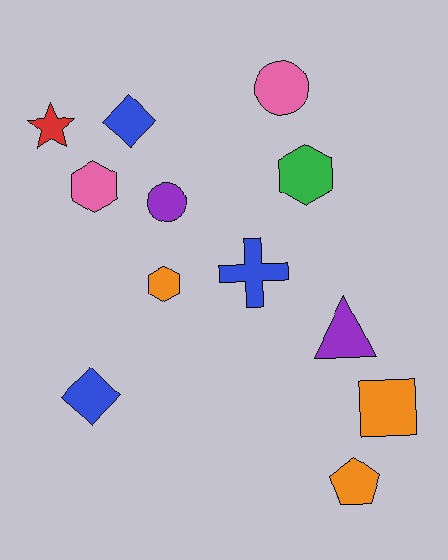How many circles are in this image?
There are 2 circles.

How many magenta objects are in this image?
There are no magenta objects.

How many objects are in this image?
There are 12 objects.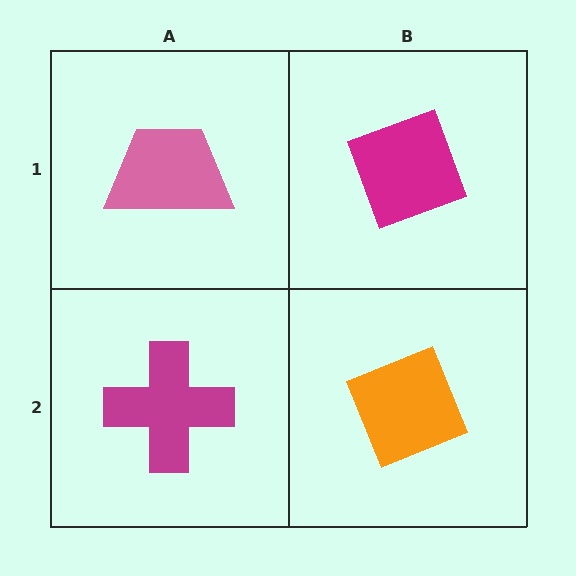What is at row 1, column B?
A magenta diamond.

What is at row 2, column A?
A magenta cross.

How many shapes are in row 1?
2 shapes.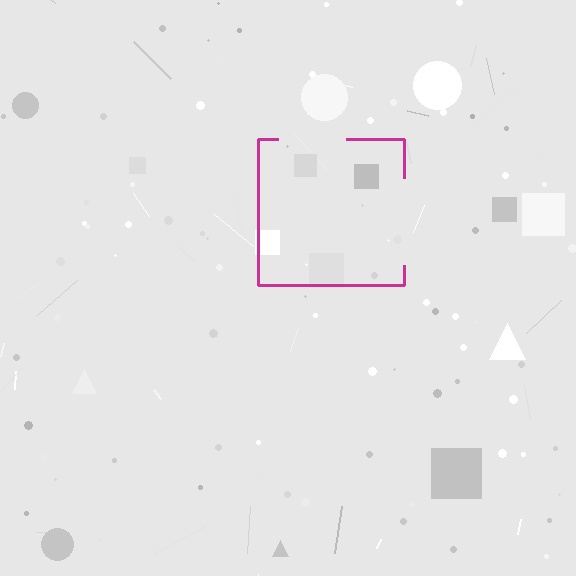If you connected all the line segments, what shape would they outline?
They would outline a square.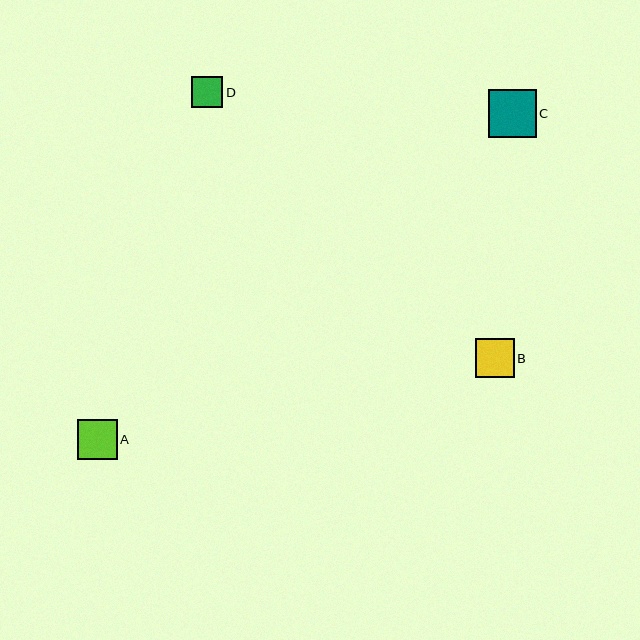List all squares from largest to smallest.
From largest to smallest: C, A, B, D.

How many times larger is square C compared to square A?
Square C is approximately 1.2 times the size of square A.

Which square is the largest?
Square C is the largest with a size of approximately 47 pixels.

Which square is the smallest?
Square D is the smallest with a size of approximately 32 pixels.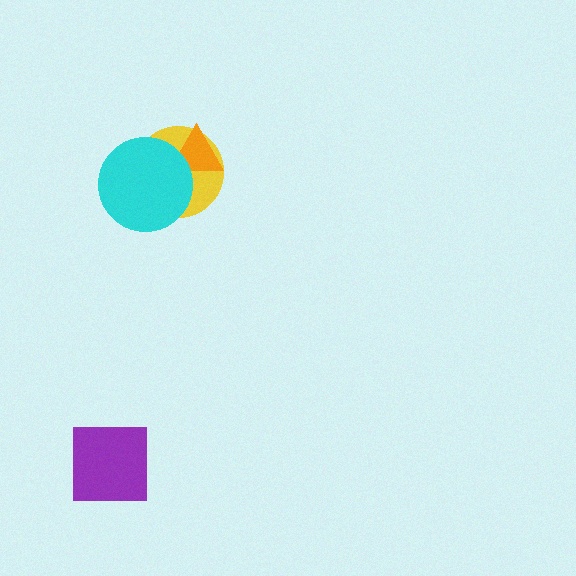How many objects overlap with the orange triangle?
2 objects overlap with the orange triangle.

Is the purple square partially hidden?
No, no other shape covers it.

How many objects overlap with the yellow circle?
2 objects overlap with the yellow circle.